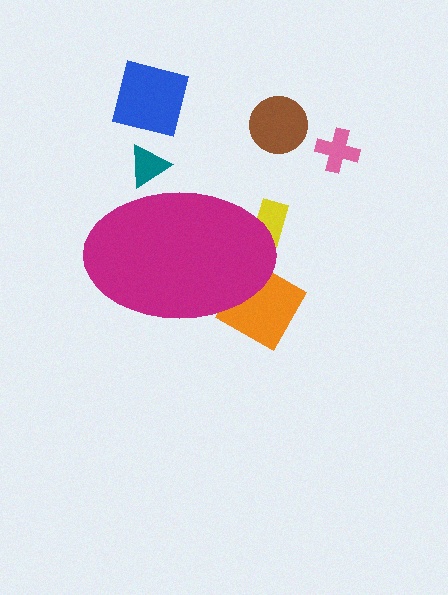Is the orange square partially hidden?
Yes, the orange square is partially hidden behind the magenta ellipse.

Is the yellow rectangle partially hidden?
Yes, the yellow rectangle is partially hidden behind the magenta ellipse.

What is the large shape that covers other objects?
A magenta ellipse.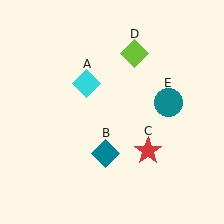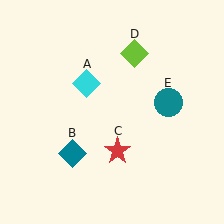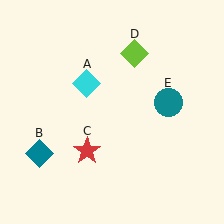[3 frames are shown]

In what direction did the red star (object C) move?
The red star (object C) moved left.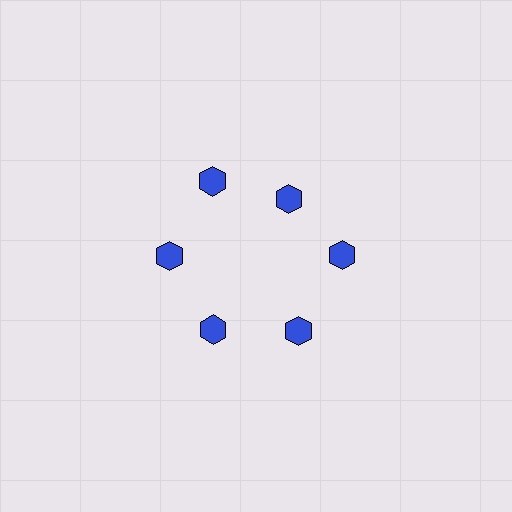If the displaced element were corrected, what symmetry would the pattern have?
It would have 6-fold rotational symmetry — the pattern would map onto itself every 60 degrees.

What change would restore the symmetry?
The symmetry would be restored by moving it outward, back onto the ring so that all 6 hexagons sit at equal angles and equal distance from the center.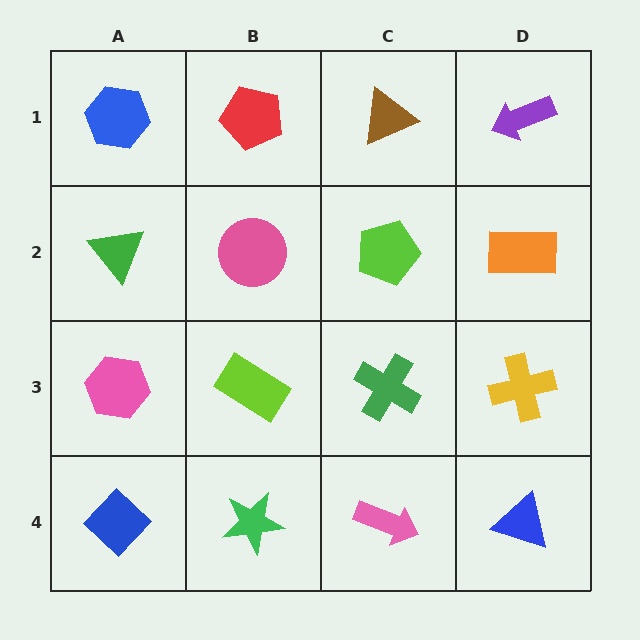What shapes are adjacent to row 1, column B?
A pink circle (row 2, column B), a blue hexagon (row 1, column A), a brown triangle (row 1, column C).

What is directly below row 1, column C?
A lime pentagon.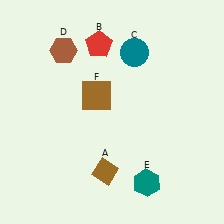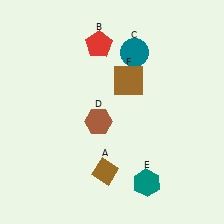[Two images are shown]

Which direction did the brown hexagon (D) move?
The brown hexagon (D) moved down.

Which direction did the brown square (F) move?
The brown square (F) moved right.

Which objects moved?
The objects that moved are: the brown hexagon (D), the brown square (F).